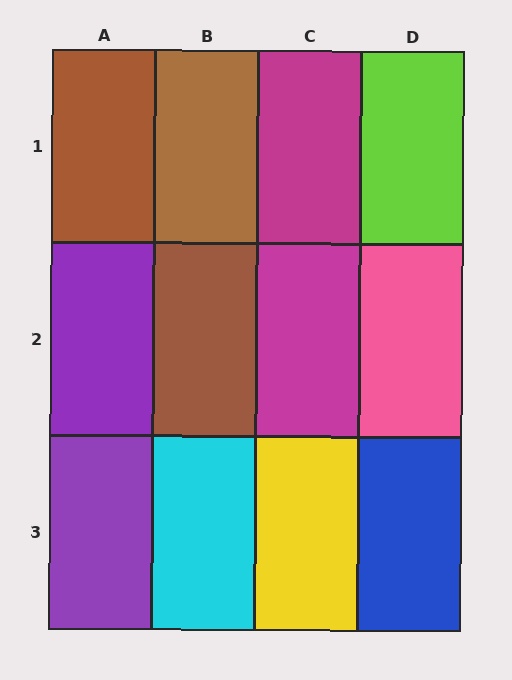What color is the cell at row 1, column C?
Magenta.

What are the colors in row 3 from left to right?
Purple, cyan, yellow, blue.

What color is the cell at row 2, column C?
Magenta.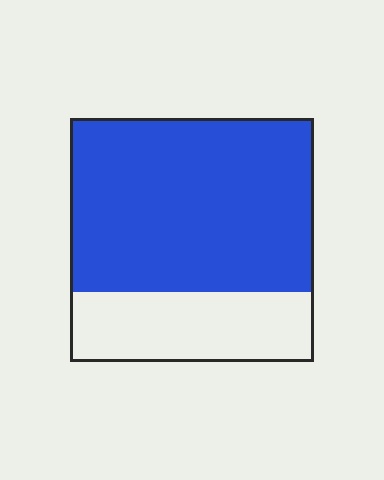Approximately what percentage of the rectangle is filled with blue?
Approximately 70%.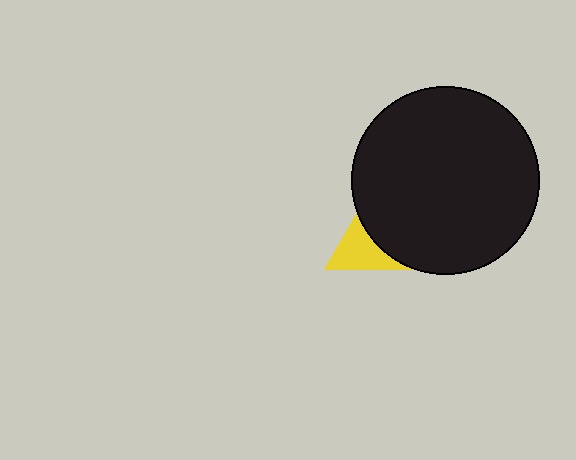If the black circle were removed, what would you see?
You would see the complete yellow triangle.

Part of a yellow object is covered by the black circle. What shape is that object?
It is a triangle.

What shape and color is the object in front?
The object in front is a black circle.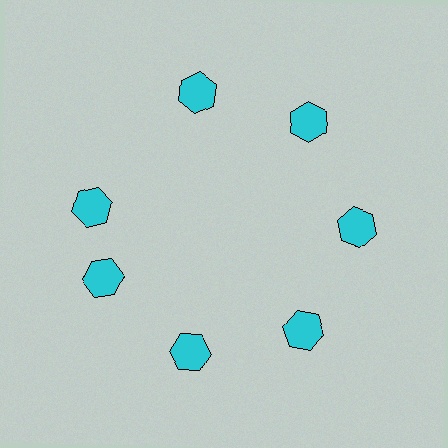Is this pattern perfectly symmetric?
No. The 7 cyan hexagons are arranged in a ring, but one element near the 10 o'clock position is rotated out of alignment along the ring, breaking the 7-fold rotational symmetry.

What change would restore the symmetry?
The symmetry would be restored by rotating it back into even spacing with its neighbors so that all 7 hexagons sit at equal angles and equal distance from the center.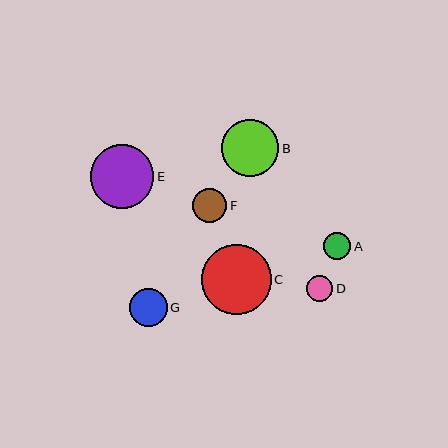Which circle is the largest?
Circle C is the largest with a size of approximately 69 pixels.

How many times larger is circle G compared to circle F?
Circle G is approximately 1.1 times the size of circle F.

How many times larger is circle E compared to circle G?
Circle E is approximately 1.7 times the size of circle G.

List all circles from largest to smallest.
From largest to smallest: C, E, B, G, F, A, D.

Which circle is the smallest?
Circle D is the smallest with a size of approximately 26 pixels.